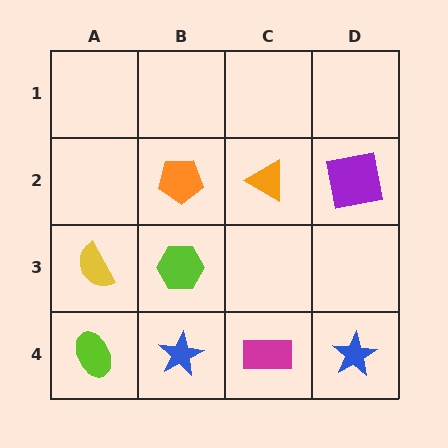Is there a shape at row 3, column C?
No, that cell is empty.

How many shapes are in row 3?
2 shapes.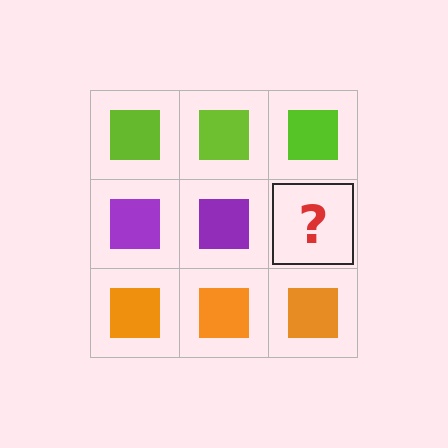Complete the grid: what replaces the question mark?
The question mark should be replaced with a purple square.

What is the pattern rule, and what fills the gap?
The rule is that each row has a consistent color. The gap should be filled with a purple square.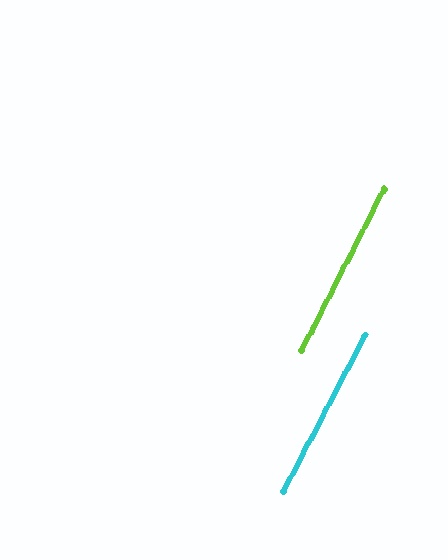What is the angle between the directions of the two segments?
Approximately 1 degree.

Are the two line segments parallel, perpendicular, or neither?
Parallel — their directions differ by only 0.6°.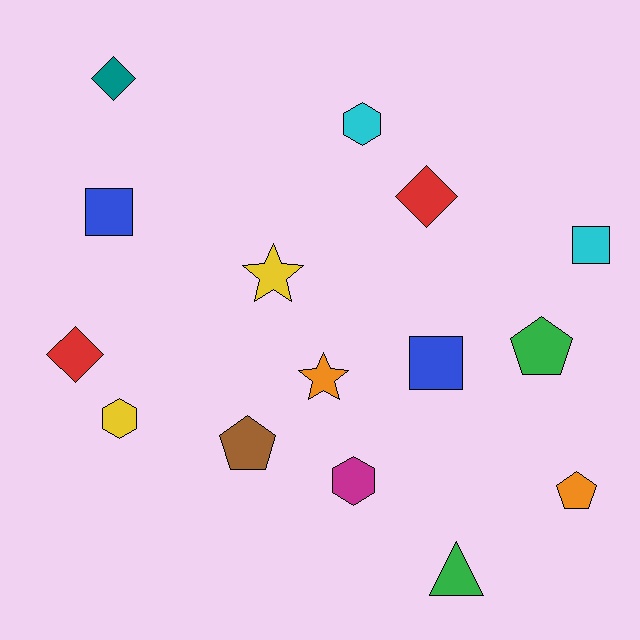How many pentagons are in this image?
There are 3 pentagons.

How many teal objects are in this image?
There is 1 teal object.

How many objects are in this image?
There are 15 objects.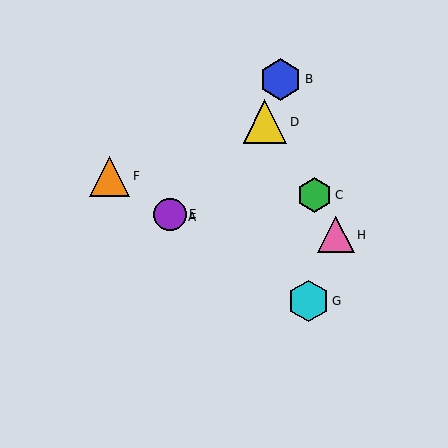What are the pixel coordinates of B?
Object B is at (281, 79).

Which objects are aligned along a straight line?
Objects A, E, F, G are aligned along a straight line.